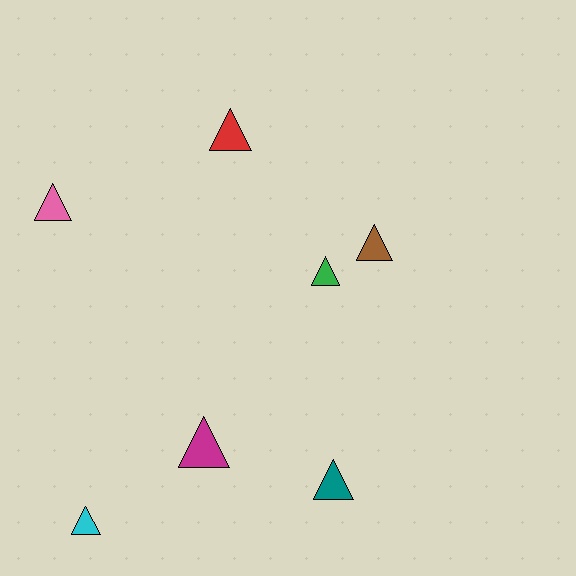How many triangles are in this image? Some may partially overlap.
There are 7 triangles.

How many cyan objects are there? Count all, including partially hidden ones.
There is 1 cyan object.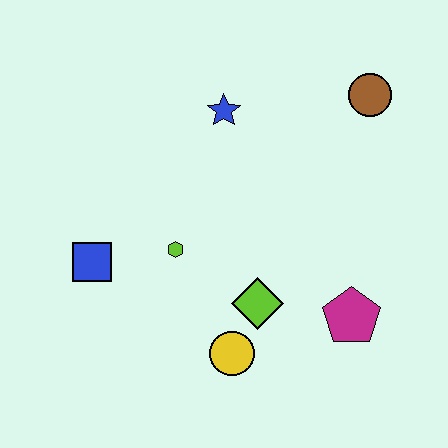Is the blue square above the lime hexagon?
No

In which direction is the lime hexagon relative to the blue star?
The lime hexagon is below the blue star.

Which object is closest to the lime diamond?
The yellow circle is closest to the lime diamond.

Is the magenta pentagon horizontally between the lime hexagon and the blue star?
No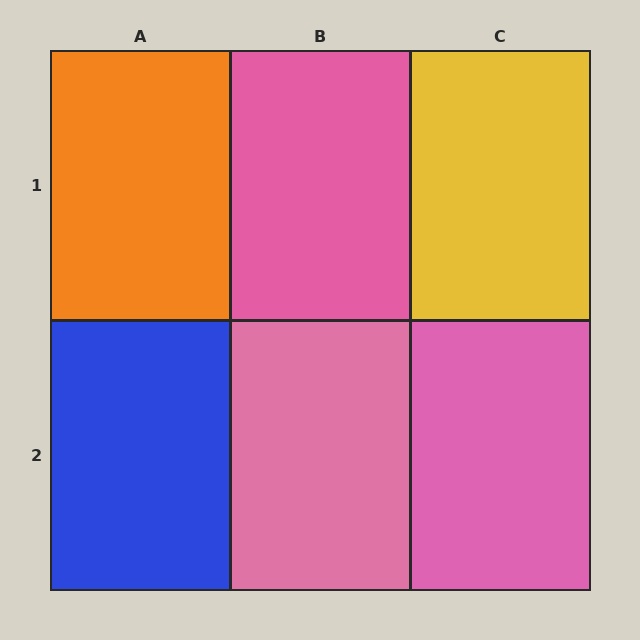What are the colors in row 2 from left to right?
Blue, pink, pink.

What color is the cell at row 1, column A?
Orange.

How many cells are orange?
1 cell is orange.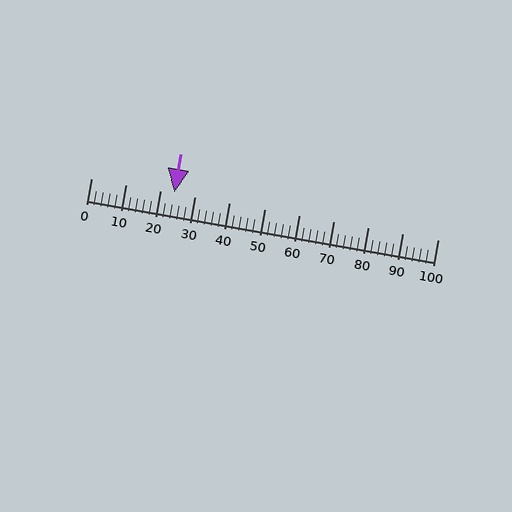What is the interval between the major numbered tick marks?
The major tick marks are spaced 10 units apart.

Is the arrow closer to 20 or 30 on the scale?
The arrow is closer to 20.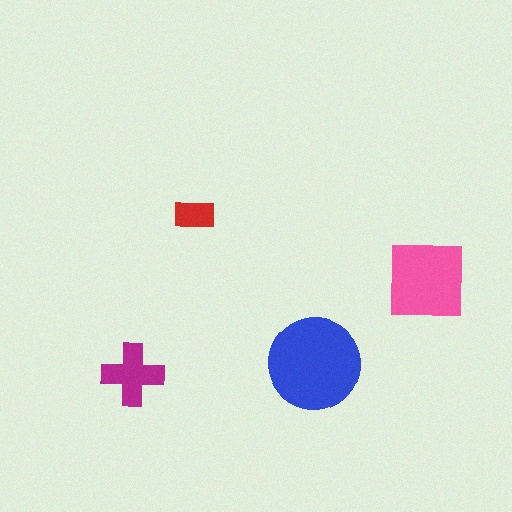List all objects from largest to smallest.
The blue circle, the pink square, the magenta cross, the red rectangle.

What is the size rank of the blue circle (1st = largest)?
1st.